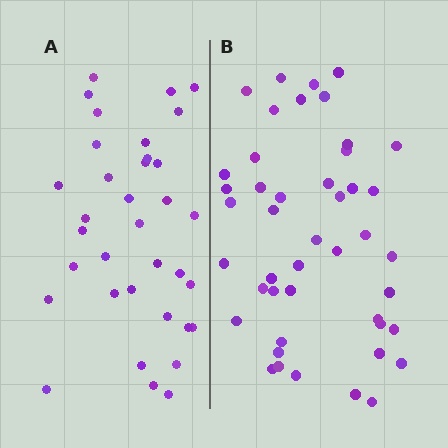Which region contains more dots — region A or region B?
Region B (the right region) has more dots.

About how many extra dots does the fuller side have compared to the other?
Region B has roughly 10 or so more dots than region A.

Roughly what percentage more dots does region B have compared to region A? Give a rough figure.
About 30% more.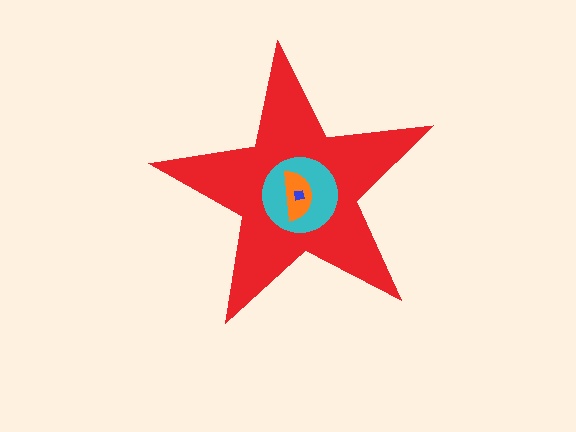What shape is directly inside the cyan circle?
The orange semicircle.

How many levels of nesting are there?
4.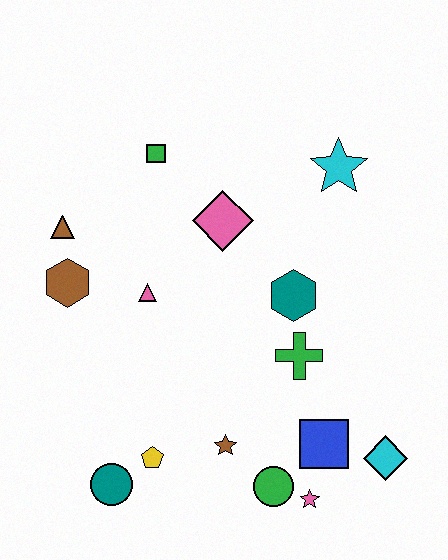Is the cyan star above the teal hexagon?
Yes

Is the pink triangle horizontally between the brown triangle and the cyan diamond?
Yes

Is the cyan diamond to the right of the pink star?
Yes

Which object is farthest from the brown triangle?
The cyan diamond is farthest from the brown triangle.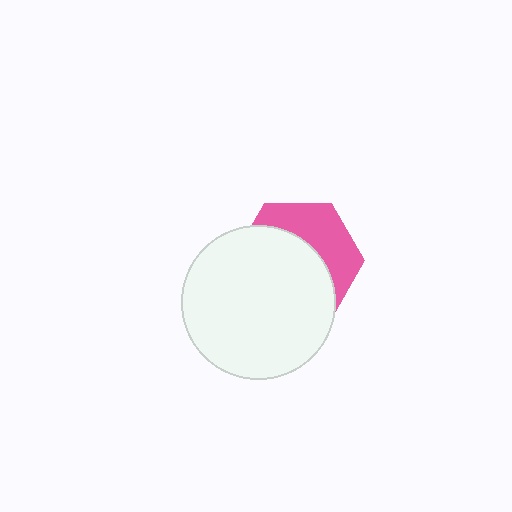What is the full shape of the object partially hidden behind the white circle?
The partially hidden object is a pink hexagon.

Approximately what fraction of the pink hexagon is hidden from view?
Roughly 62% of the pink hexagon is hidden behind the white circle.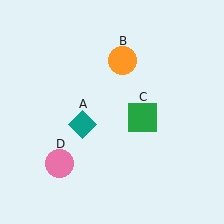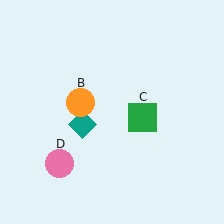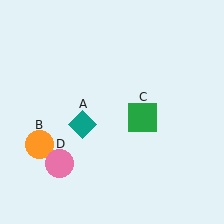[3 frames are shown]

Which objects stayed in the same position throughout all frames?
Teal diamond (object A) and green square (object C) and pink circle (object D) remained stationary.